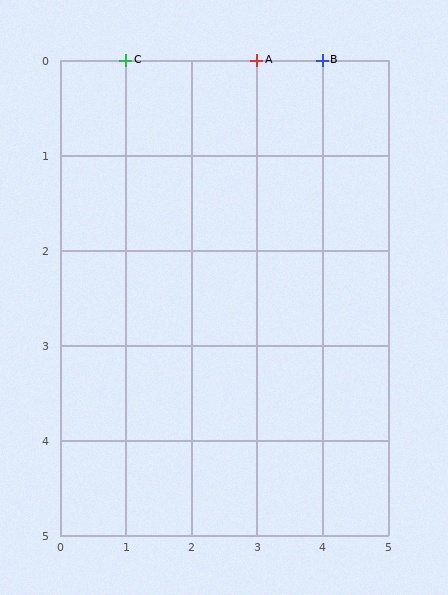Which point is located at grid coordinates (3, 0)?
Point A is at (3, 0).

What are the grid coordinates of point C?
Point C is at grid coordinates (1, 0).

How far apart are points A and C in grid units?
Points A and C are 2 columns apart.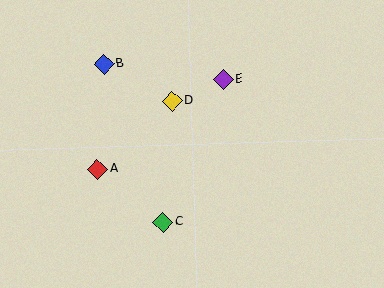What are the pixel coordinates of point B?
Point B is at (104, 64).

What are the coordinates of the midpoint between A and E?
The midpoint between A and E is at (160, 124).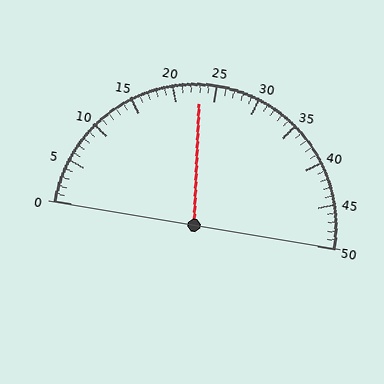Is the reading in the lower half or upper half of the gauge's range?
The reading is in the lower half of the range (0 to 50).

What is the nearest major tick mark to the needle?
The nearest major tick mark is 25.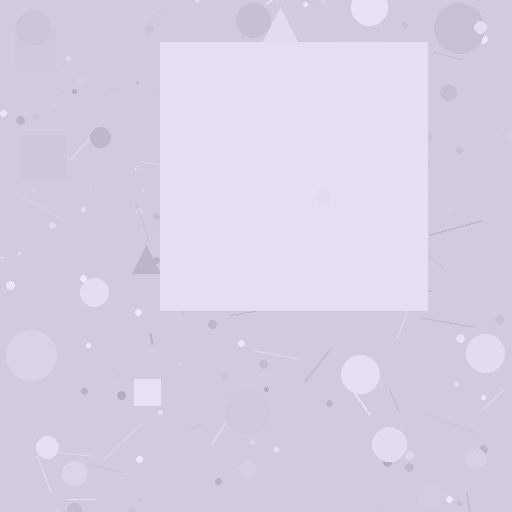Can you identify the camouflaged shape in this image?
The camouflaged shape is a square.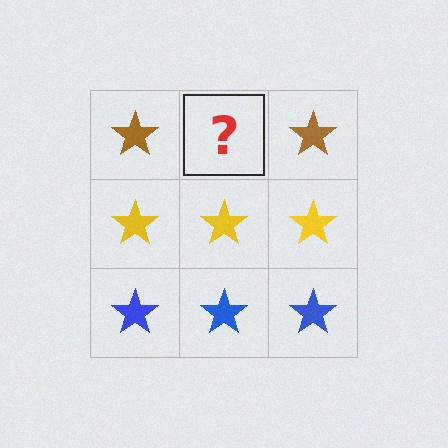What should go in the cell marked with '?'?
The missing cell should contain a brown star.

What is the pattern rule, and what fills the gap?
The rule is that each row has a consistent color. The gap should be filled with a brown star.